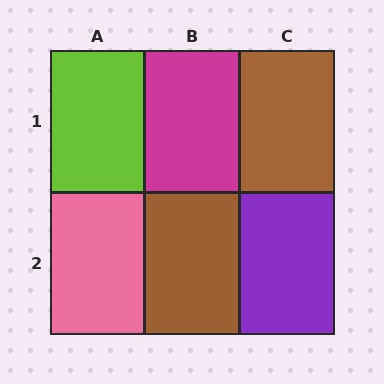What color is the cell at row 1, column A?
Lime.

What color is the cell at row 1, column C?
Brown.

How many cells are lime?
1 cell is lime.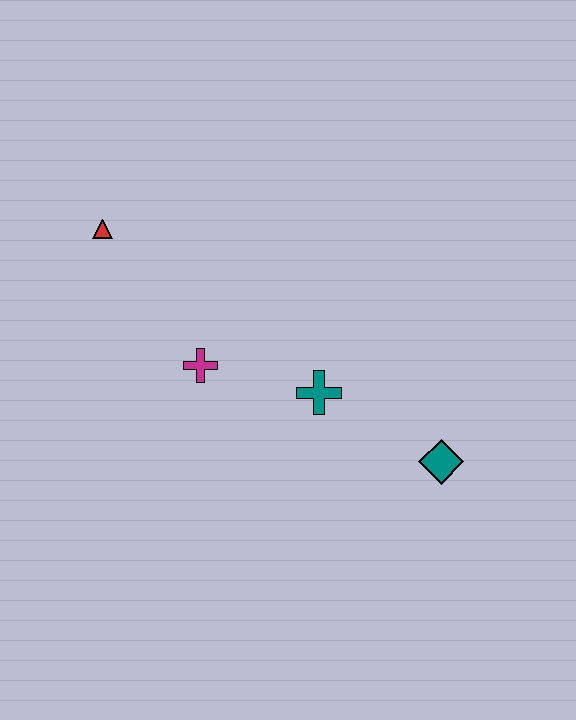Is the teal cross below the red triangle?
Yes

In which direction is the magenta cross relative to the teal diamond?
The magenta cross is to the left of the teal diamond.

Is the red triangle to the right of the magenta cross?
No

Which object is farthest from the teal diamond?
The red triangle is farthest from the teal diamond.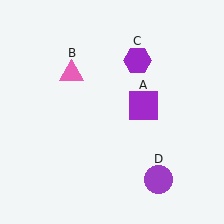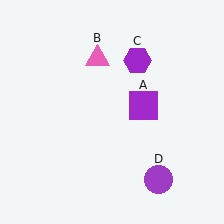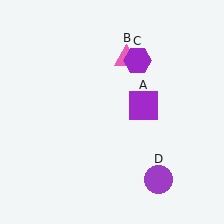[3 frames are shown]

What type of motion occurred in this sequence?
The pink triangle (object B) rotated clockwise around the center of the scene.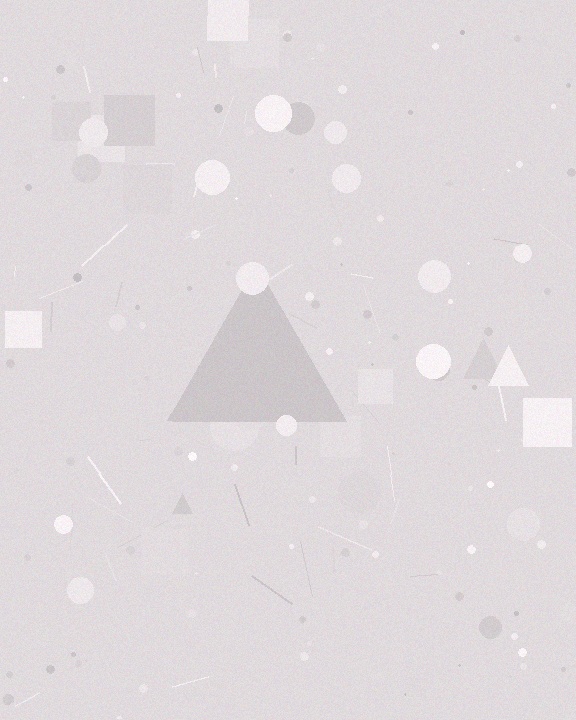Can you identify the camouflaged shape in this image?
The camouflaged shape is a triangle.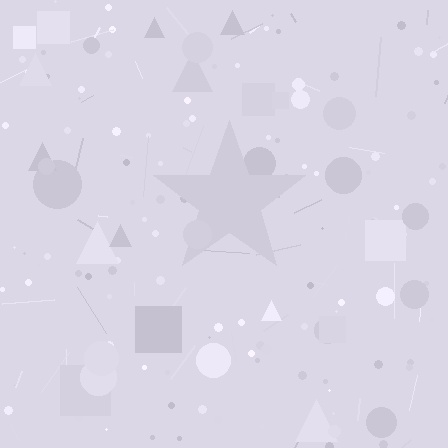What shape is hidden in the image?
A star is hidden in the image.